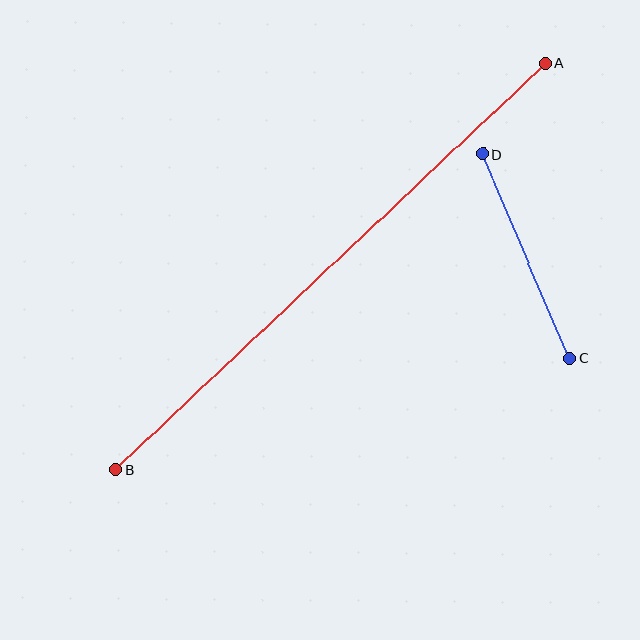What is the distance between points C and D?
The distance is approximately 222 pixels.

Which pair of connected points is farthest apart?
Points A and B are farthest apart.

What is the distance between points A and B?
The distance is approximately 592 pixels.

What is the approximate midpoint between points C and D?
The midpoint is at approximately (526, 256) pixels.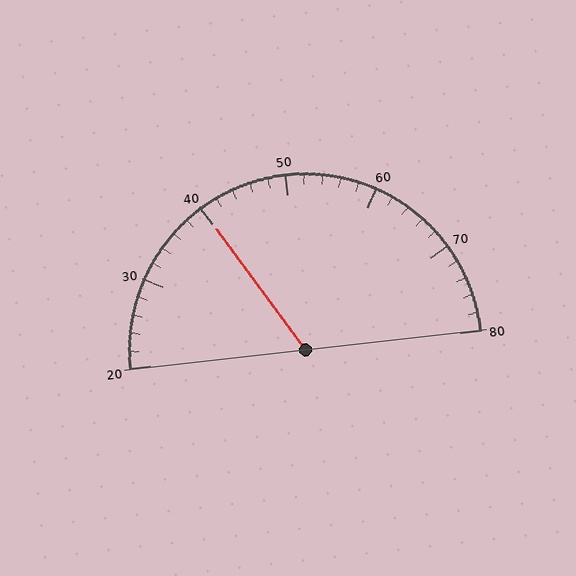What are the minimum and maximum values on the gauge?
The gauge ranges from 20 to 80.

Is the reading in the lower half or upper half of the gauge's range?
The reading is in the lower half of the range (20 to 80).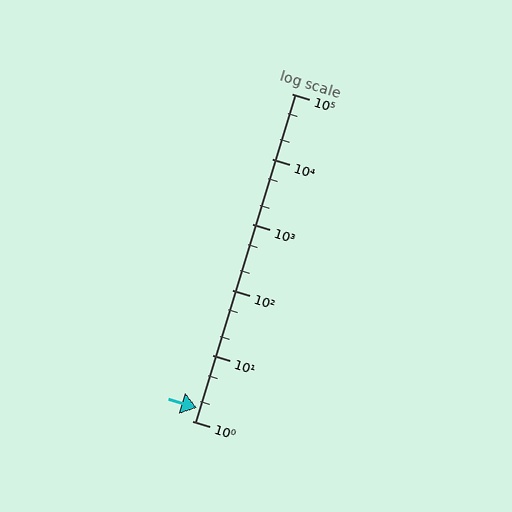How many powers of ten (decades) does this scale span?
The scale spans 5 decades, from 1 to 100000.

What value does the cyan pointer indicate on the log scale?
The pointer indicates approximately 1.6.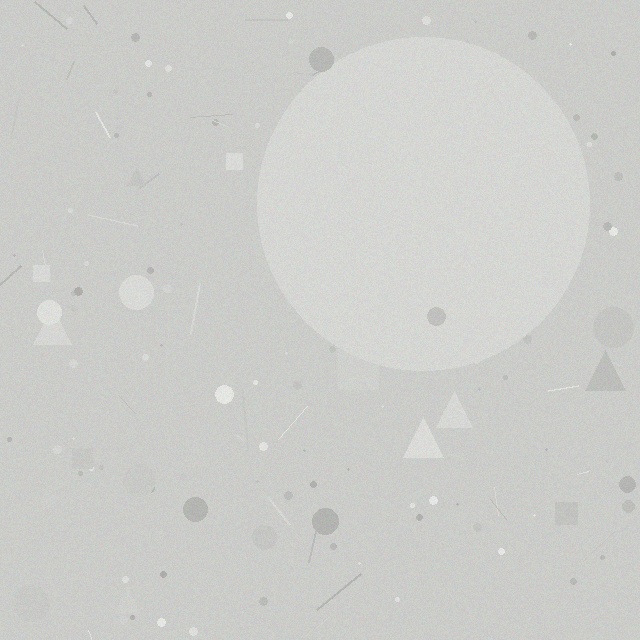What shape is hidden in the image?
A circle is hidden in the image.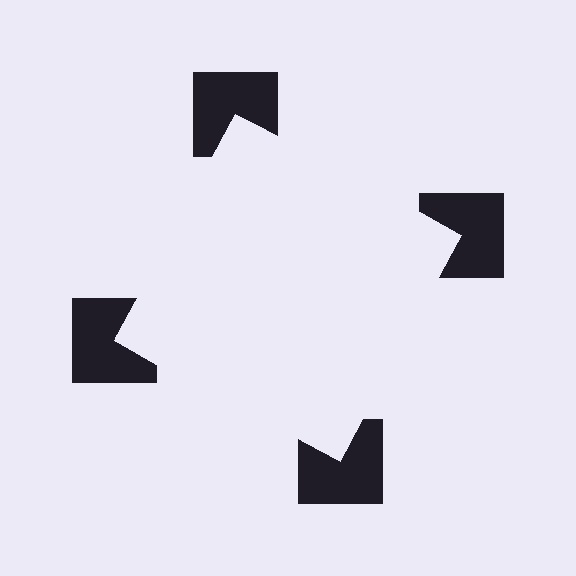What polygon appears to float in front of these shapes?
An illusory square — its edges are inferred from the aligned wedge cuts in the notched squares, not physically drawn.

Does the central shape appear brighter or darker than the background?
It typically appears slightly brighter than the background, even though no actual brightness change is drawn.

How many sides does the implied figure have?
4 sides.